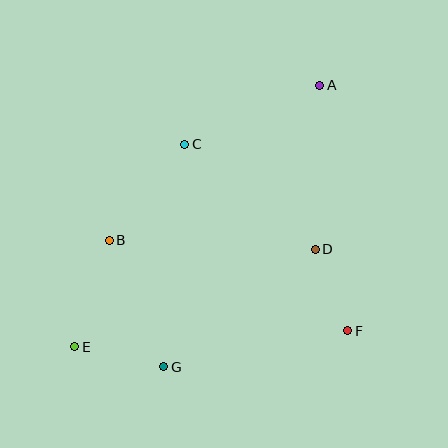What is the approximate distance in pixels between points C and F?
The distance between C and F is approximately 247 pixels.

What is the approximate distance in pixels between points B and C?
The distance between B and C is approximately 122 pixels.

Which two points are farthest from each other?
Points A and E are farthest from each other.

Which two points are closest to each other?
Points D and F are closest to each other.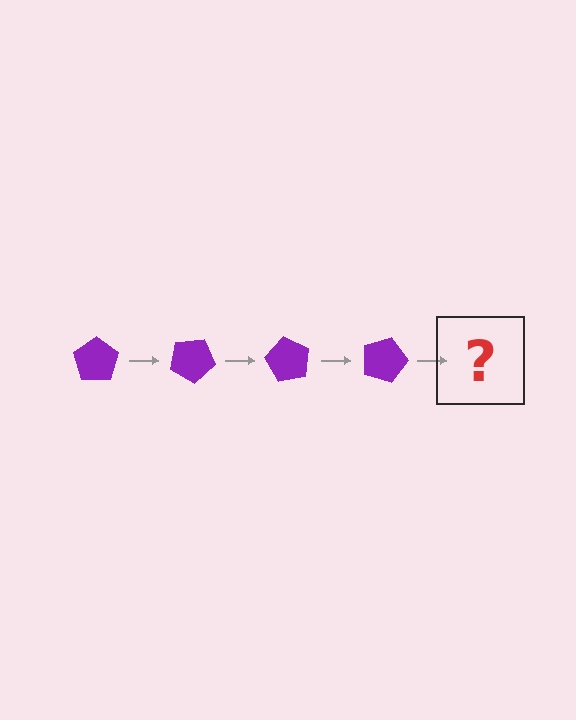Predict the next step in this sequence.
The next step is a purple pentagon rotated 120 degrees.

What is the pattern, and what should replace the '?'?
The pattern is that the pentagon rotates 30 degrees each step. The '?' should be a purple pentagon rotated 120 degrees.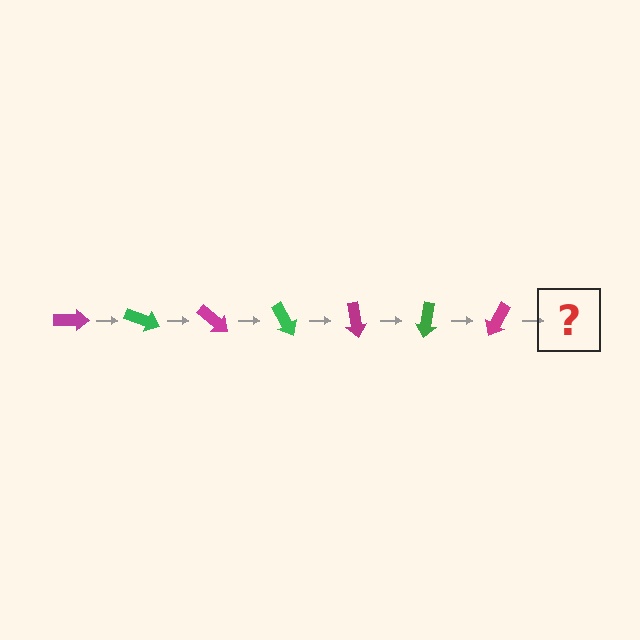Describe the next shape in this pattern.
It should be a green arrow, rotated 140 degrees from the start.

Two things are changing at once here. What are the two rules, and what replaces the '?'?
The two rules are that it rotates 20 degrees each step and the color cycles through magenta and green. The '?' should be a green arrow, rotated 140 degrees from the start.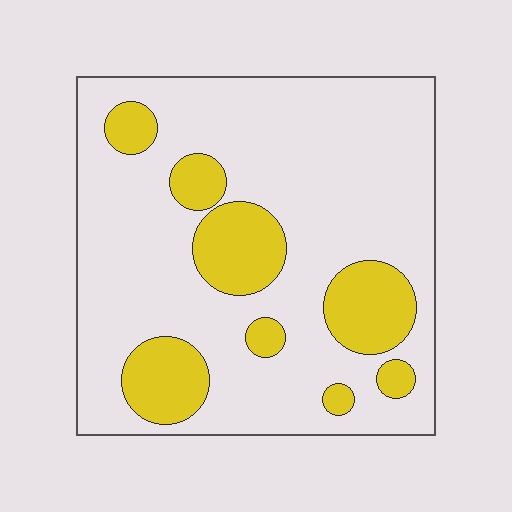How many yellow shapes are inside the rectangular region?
8.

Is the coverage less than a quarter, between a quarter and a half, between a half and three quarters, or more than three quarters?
Less than a quarter.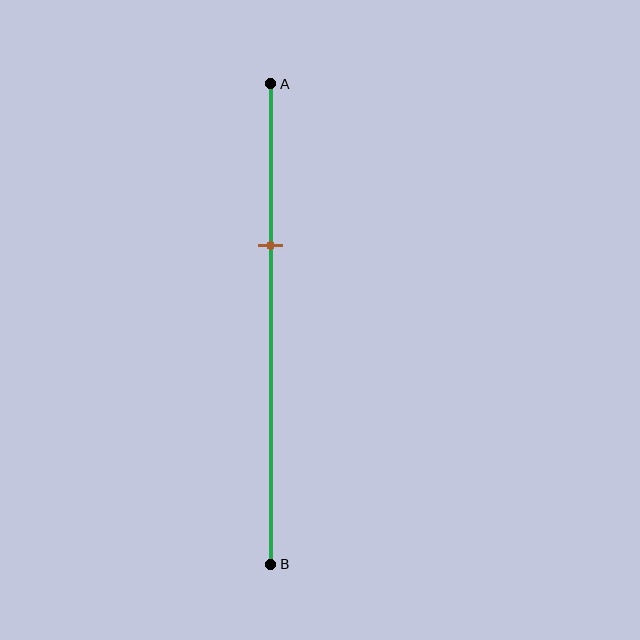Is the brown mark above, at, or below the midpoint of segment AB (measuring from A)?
The brown mark is above the midpoint of segment AB.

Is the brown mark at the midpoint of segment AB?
No, the mark is at about 35% from A, not at the 50% midpoint.